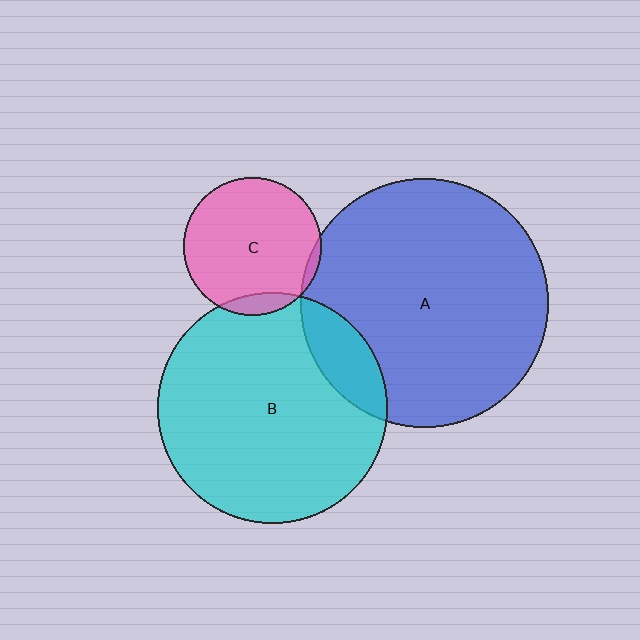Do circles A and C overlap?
Yes.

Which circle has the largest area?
Circle A (blue).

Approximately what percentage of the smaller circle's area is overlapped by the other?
Approximately 5%.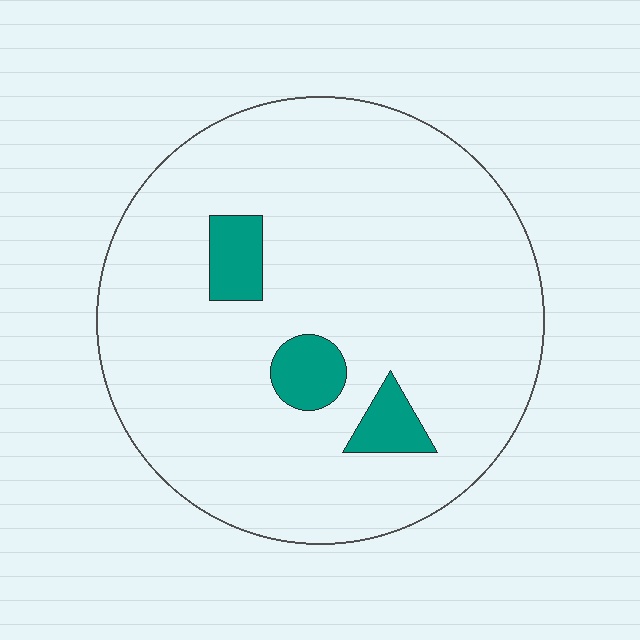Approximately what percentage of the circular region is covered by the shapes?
Approximately 10%.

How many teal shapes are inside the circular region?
3.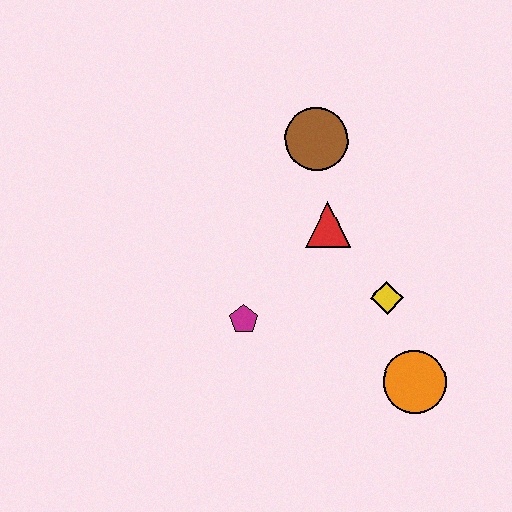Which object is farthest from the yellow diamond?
The brown circle is farthest from the yellow diamond.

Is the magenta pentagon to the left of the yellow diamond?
Yes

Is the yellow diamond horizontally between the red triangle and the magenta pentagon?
No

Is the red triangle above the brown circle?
No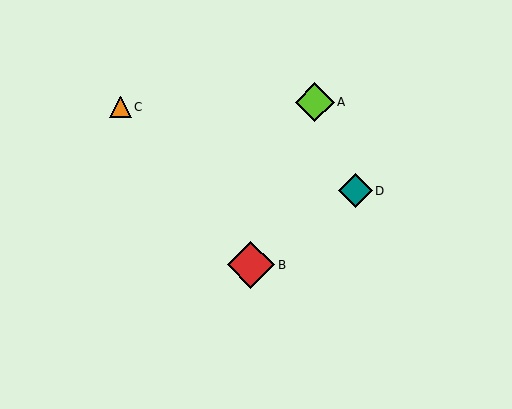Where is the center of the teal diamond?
The center of the teal diamond is at (355, 191).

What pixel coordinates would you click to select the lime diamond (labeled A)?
Click at (315, 102) to select the lime diamond A.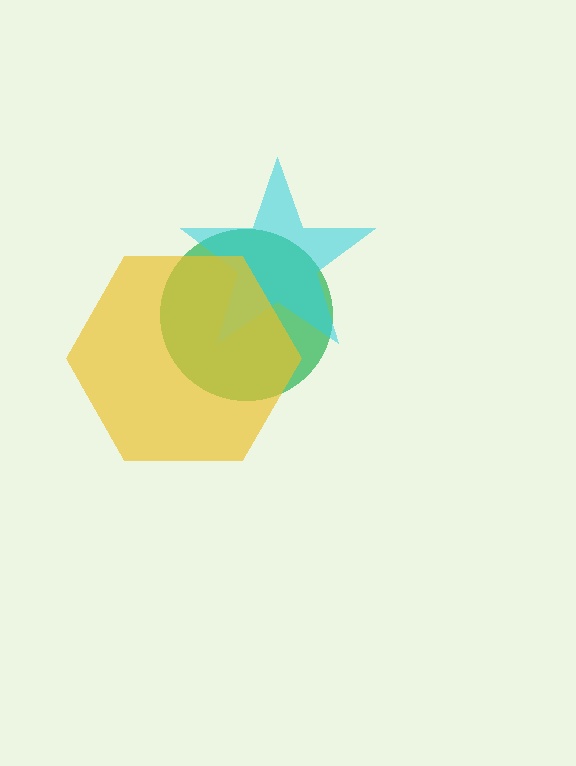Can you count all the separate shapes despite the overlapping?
Yes, there are 3 separate shapes.